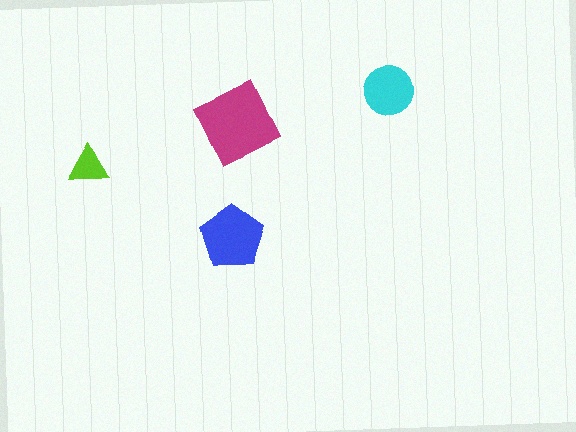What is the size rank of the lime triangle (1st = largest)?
4th.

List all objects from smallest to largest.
The lime triangle, the cyan circle, the blue pentagon, the magenta diamond.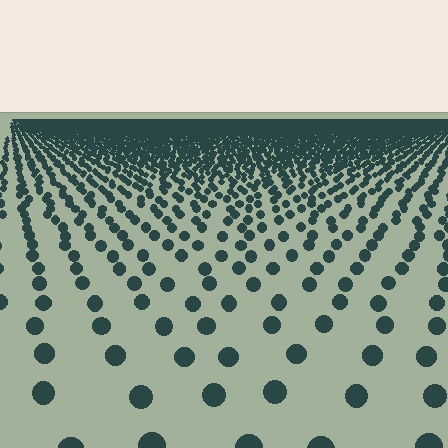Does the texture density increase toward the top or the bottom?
Density increases toward the top.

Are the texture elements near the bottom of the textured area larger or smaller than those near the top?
Larger. Near the bottom, elements are closer to the viewer and appear at a bigger on-screen size.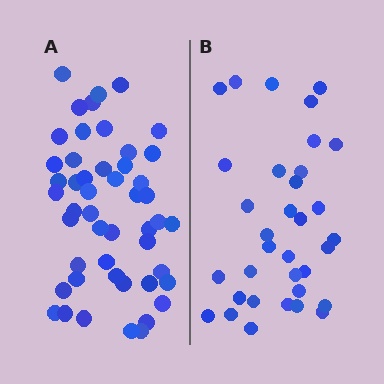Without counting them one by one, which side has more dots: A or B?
Region A (the left region) has more dots.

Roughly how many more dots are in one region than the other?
Region A has approximately 15 more dots than region B.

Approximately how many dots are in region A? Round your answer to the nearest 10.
About 50 dots. (The exact count is 49, which rounds to 50.)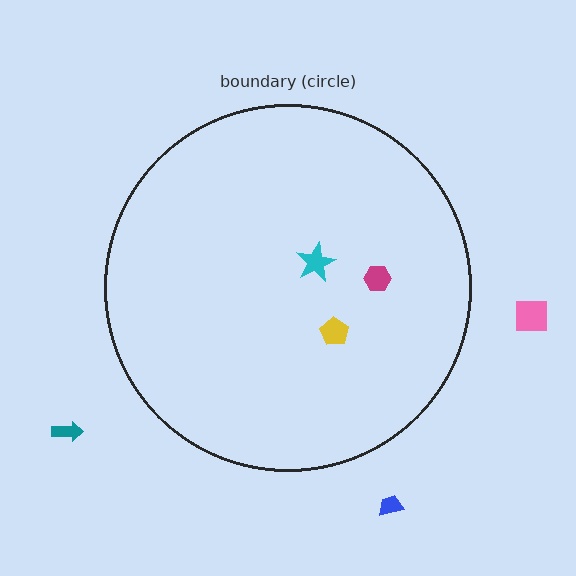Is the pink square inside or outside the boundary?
Outside.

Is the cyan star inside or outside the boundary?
Inside.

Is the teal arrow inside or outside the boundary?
Outside.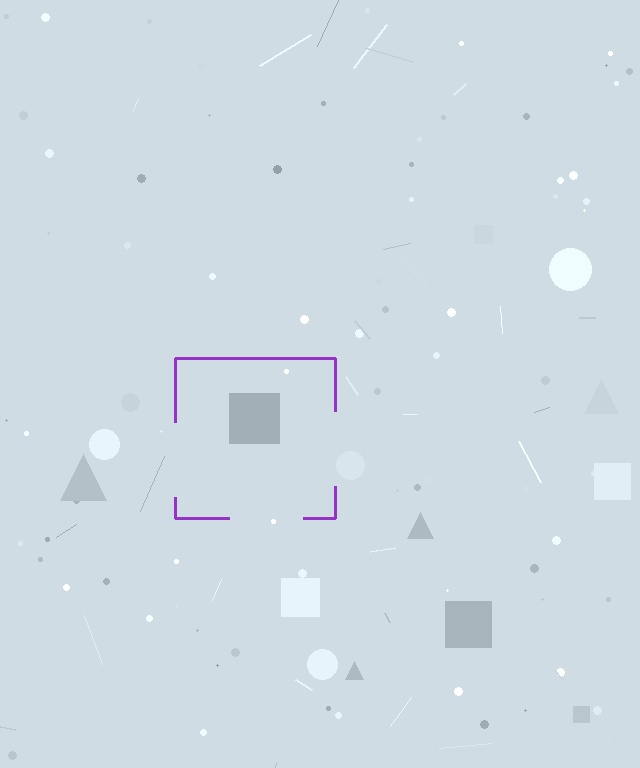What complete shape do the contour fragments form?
The contour fragments form a square.